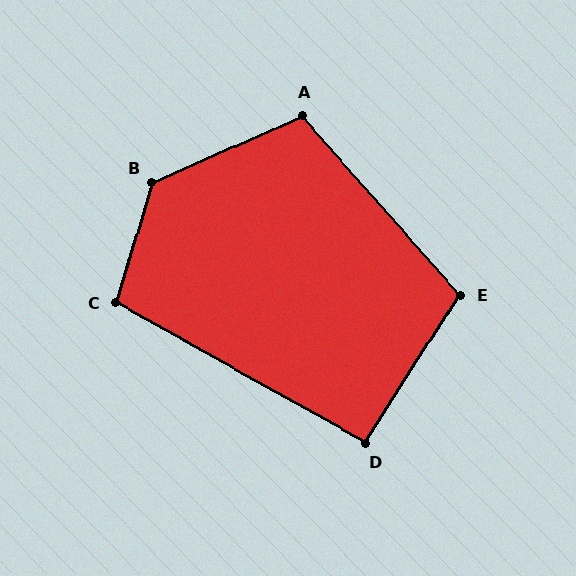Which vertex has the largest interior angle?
B, at approximately 130 degrees.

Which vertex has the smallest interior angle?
D, at approximately 94 degrees.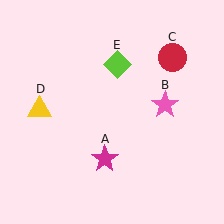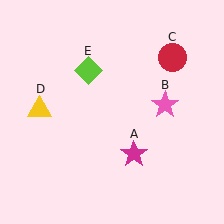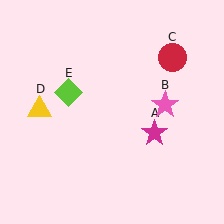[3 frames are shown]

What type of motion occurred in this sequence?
The magenta star (object A), lime diamond (object E) rotated counterclockwise around the center of the scene.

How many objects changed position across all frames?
2 objects changed position: magenta star (object A), lime diamond (object E).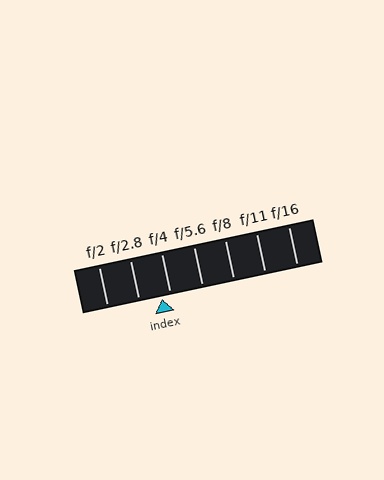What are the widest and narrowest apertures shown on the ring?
The widest aperture shown is f/2 and the narrowest is f/16.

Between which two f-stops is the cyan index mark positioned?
The index mark is between f/2.8 and f/4.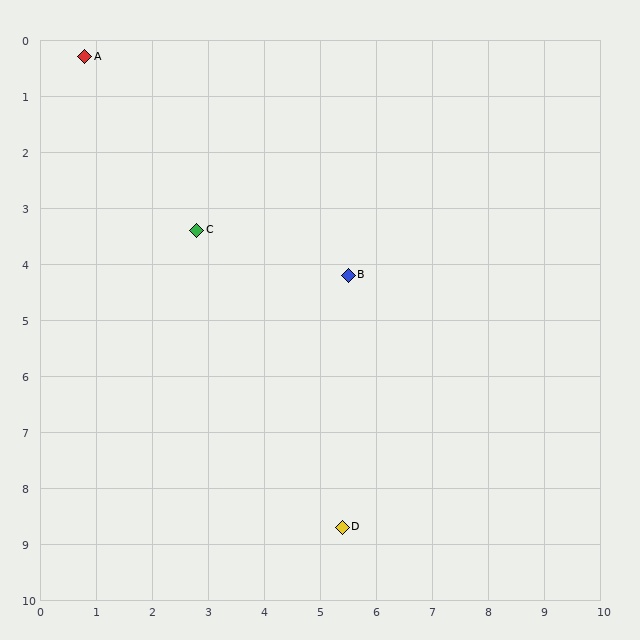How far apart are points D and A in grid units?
Points D and A are about 9.6 grid units apart.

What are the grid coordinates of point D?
Point D is at approximately (5.4, 8.7).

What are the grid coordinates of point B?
Point B is at approximately (5.5, 4.2).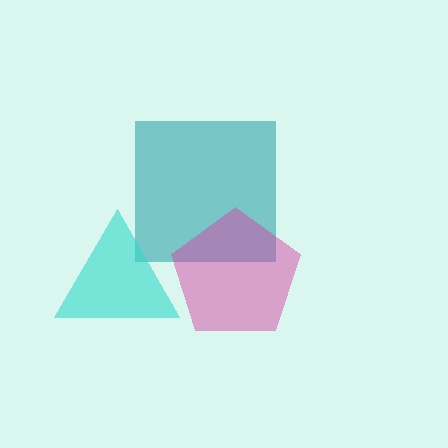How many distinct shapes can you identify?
There are 3 distinct shapes: a teal square, a magenta pentagon, a cyan triangle.